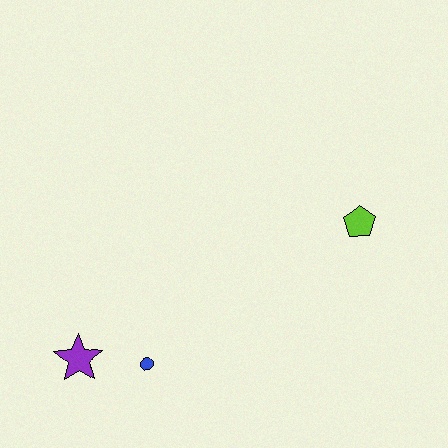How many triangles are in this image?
There are no triangles.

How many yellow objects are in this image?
There are no yellow objects.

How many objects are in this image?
There are 3 objects.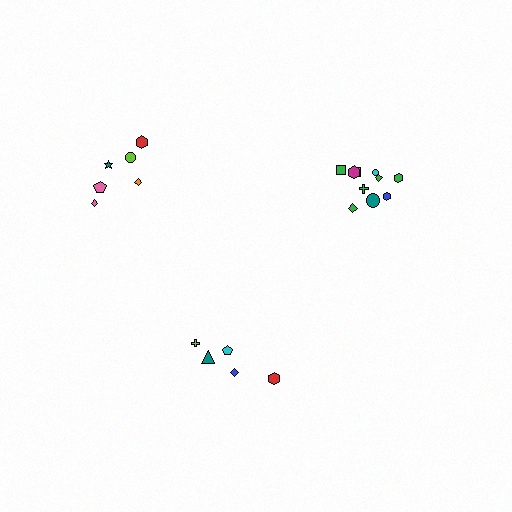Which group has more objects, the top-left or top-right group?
The top-right group.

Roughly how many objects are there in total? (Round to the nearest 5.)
Roughly 20 objects in total.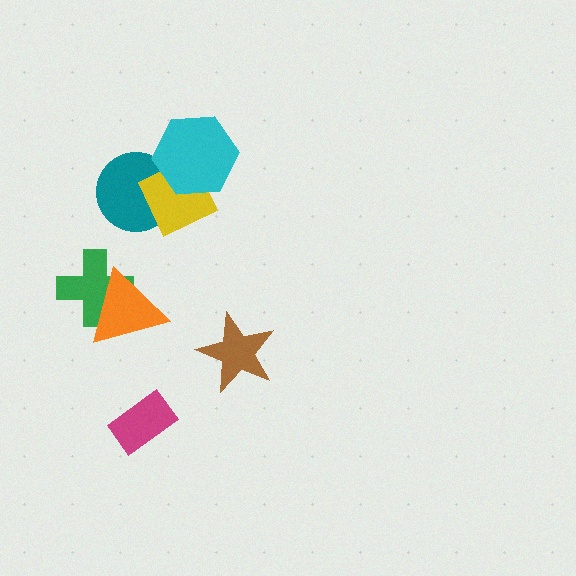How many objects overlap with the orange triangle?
1 object overlaps with the orange triangle.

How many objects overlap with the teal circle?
2 objects overlap with the teal circle.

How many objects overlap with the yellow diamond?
2 objects overlap with the yellow diamond.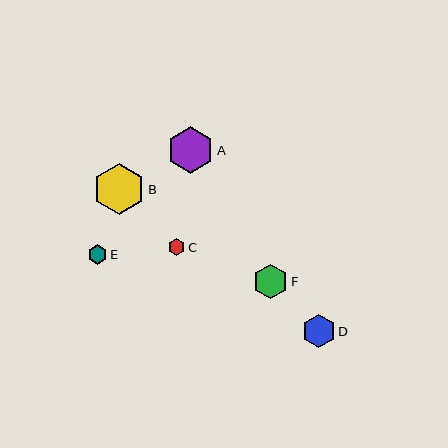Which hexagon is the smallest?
Hexagon C is the smallest with a size of approximately 17 pixels.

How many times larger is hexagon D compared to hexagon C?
Hexagon D is approximately 2.0 times the size of hexagon C.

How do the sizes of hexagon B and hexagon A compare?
Hexagon B and hexagon A are approximately the same size.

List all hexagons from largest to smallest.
From largest to smallest: B, A, F, D, E, C.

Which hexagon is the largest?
Hexagon B is the largest with a size of approximately 51 pixels.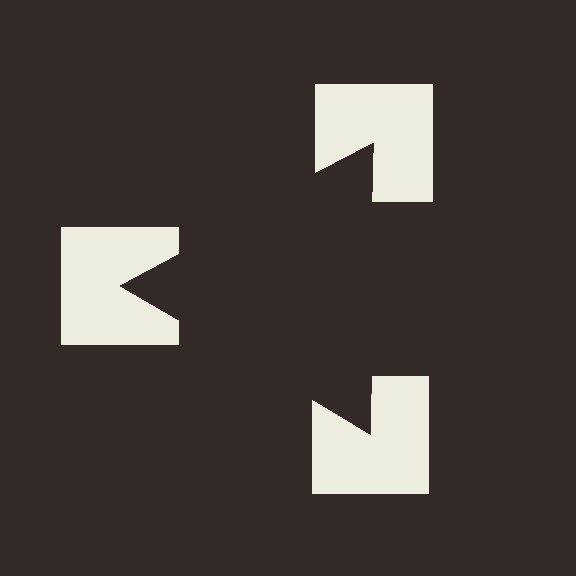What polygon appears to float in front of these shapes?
An illusory triangle — its edges are inferred from the aligned wedge cuts in the notched squares, not physically drawn.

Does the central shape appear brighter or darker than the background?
It typically appears slightly darker than the background, even though no actual brightness change is drawn.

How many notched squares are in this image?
There are 3 — one at each vertex of the illusory triangle.